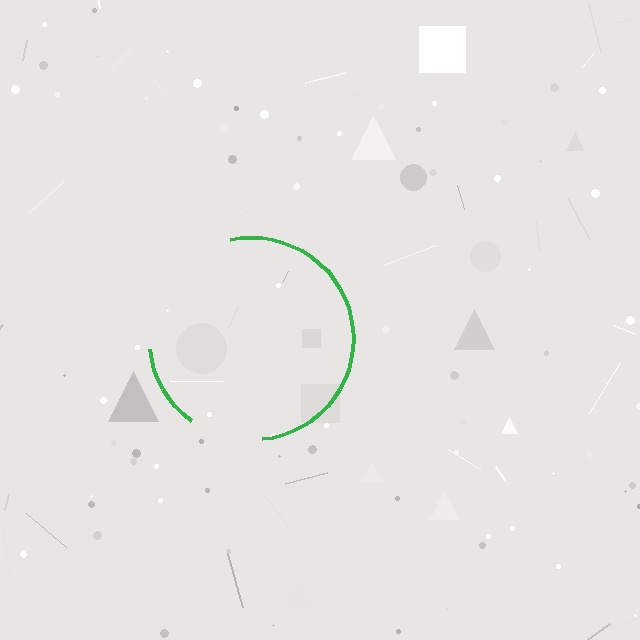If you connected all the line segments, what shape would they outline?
They would outline a circle.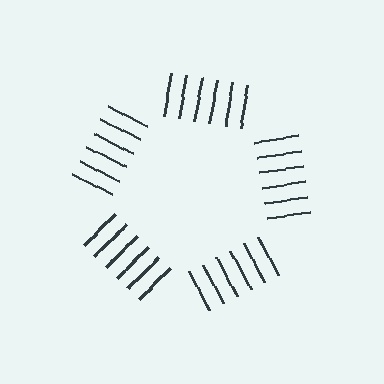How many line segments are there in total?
30 — 6 along each of the 5 edges.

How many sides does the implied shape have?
5 sides — the line-ends trace a pentagon.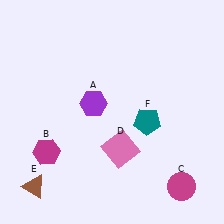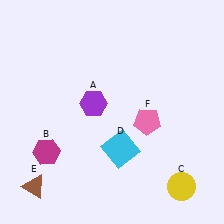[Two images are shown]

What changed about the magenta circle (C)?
In Image 1, C is magenta. In Image 2, it changed to yellow.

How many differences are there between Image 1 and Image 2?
There are 3 differences between the two images.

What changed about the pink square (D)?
In Image 1, D is pink. In Image 2, it changed to cyan.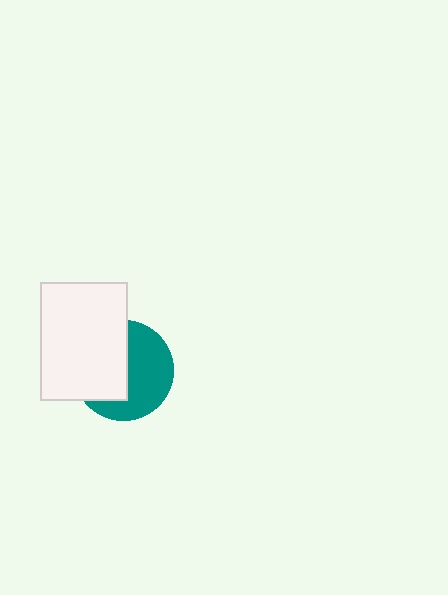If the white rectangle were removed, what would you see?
You would see the complete teal circle.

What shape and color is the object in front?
The object in front is a white rectangle.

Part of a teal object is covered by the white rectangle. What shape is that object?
It is a circle.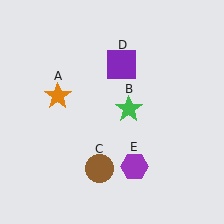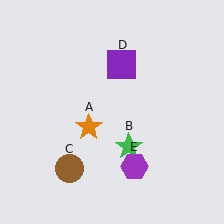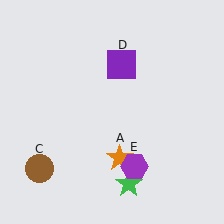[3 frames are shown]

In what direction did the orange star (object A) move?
The orange star (object A) moved down and to the right.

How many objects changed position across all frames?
3 objects changed position: orange star (object A), green star (object B), brown circle (object C).